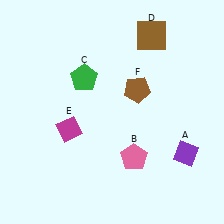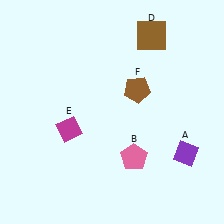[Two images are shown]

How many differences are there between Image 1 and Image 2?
There is 1 difference between the two images.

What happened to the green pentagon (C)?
The green pentagon (C) was removed in Image 2. It was in the top-left area of Image 1.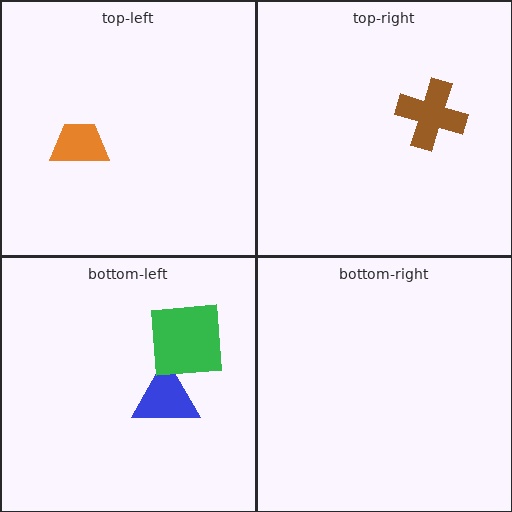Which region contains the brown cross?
The top-right region.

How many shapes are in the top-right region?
1.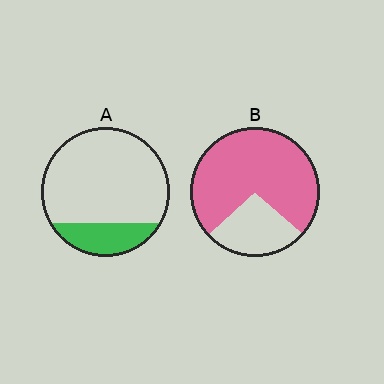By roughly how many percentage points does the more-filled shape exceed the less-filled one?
By roughly 55 percentage points (B over A).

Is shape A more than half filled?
No.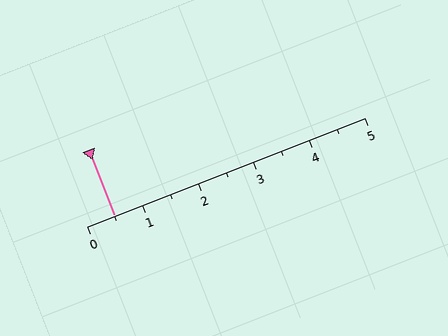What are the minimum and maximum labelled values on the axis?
The axis runs from 0 to 5.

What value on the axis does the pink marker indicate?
The marker indicates approximately 0.5.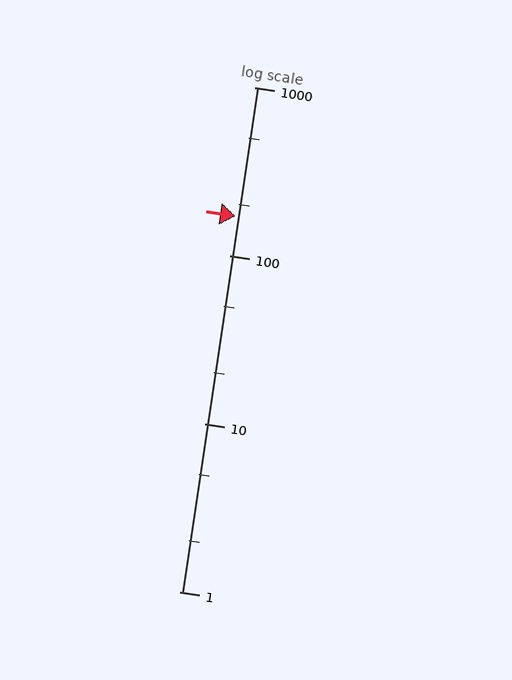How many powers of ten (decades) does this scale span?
The scale spans 3 decades, from 1 to 1000.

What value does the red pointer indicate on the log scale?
The pointer indicates approximately 170.